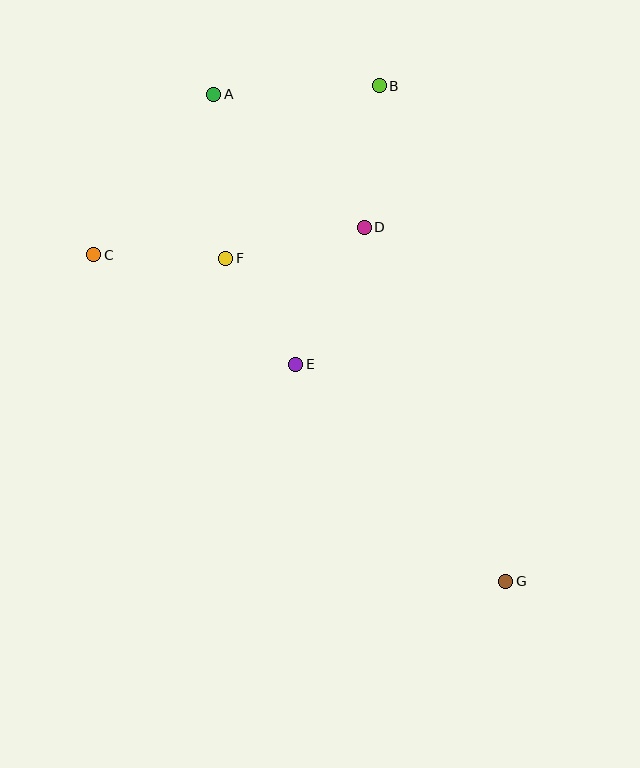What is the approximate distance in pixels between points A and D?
The distance between A and D is approximately 201 pixels.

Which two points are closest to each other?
Points E and F are closest to each other.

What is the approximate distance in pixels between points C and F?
The distance between C and F is approximately 132 pixels.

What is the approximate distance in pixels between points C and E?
The distance between C and E is approximately 230 pixels.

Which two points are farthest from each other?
Points A and G are farthest from each other.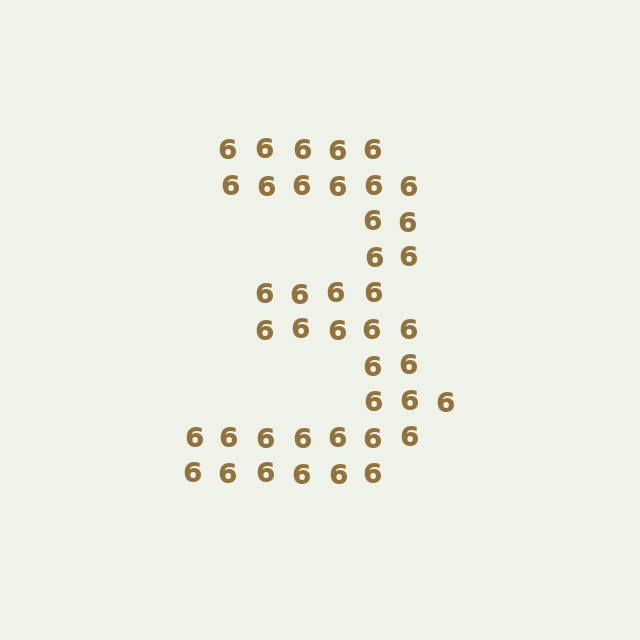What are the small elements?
The small elements are digit 6's.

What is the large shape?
The large shape is the digit 3.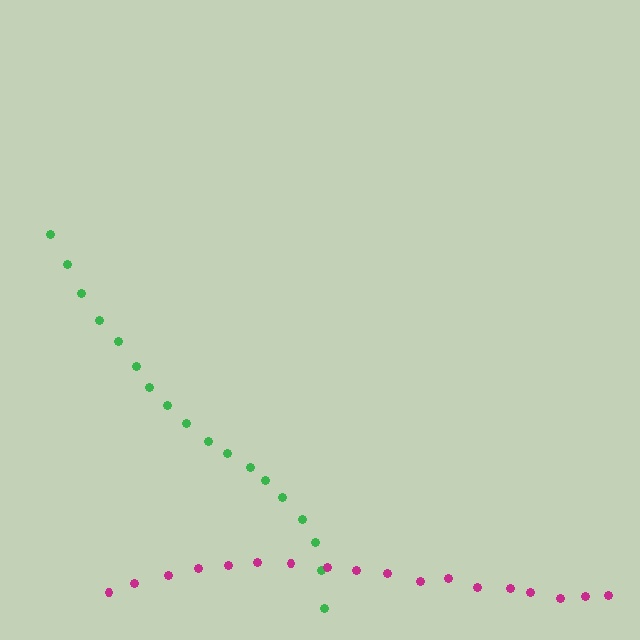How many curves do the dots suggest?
There are 2 distinct paths.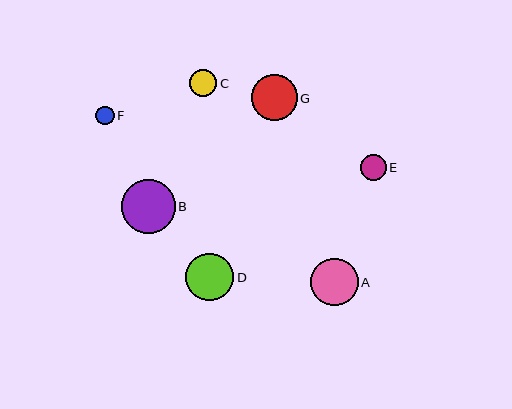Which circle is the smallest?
Circle F is the smallest with a size of approximately 19 pixels.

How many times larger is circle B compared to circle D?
Circle B is approximately 1.1 times the size of circle D.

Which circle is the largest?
Circle B is the largest with a size of approximately 54 pixels.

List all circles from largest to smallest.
From largest to smallest: B, D, A, G, C, E, F.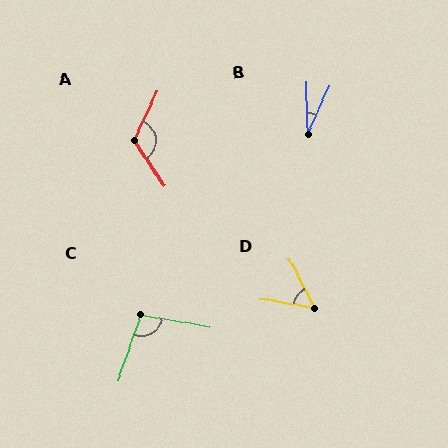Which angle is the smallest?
B, at approximately 26 degrees.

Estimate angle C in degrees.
Approximately 99 degrees.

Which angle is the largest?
A, at approximately 122 degrees.